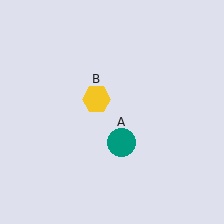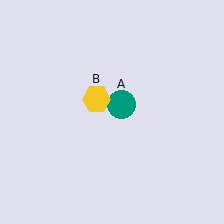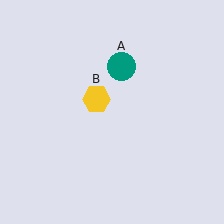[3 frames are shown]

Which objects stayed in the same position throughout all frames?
Yellow hexagon (object B) remained stationary.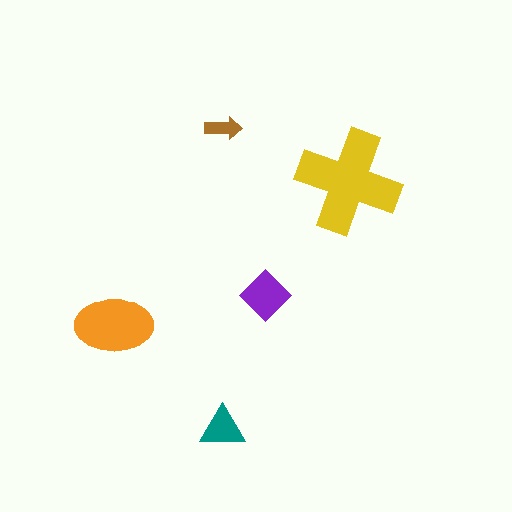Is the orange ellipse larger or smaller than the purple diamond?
Larger.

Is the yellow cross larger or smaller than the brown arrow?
Larger.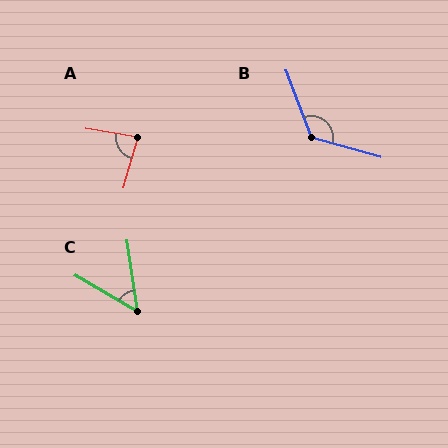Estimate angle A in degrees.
Approximately 83 degrees.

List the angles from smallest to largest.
C (51°), A (83°), B (126°).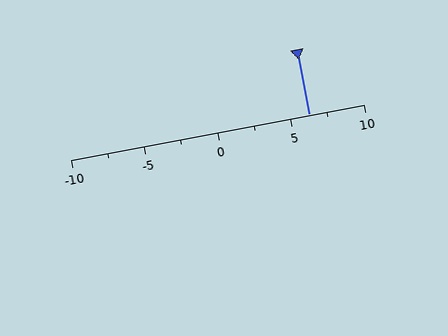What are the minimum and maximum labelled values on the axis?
The axis runs from -10 to 10.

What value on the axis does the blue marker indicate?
The marker indicates approximately 6.2.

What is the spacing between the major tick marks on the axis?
The major ticks are spaced 5 apart.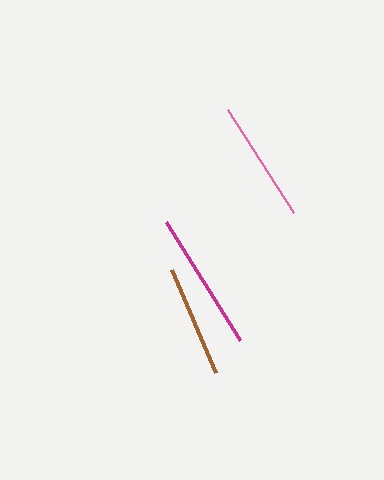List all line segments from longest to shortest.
From longest to shortest: magenta, pink, brown.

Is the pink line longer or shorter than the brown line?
The pink line is longer than the brown line.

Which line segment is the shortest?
The brown line is the shortest at approximately 112 pixels.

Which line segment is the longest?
The magenta line is the longest at approximately 139 pixels.